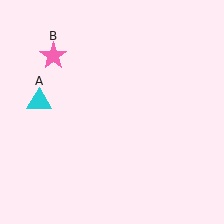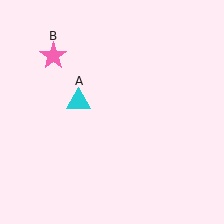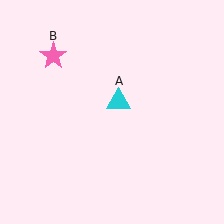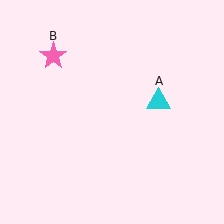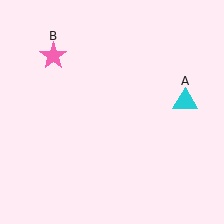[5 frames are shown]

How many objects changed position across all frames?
1 object changed position: cyan triangle (object A).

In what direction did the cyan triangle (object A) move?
The cyan triangle (object A) moved right.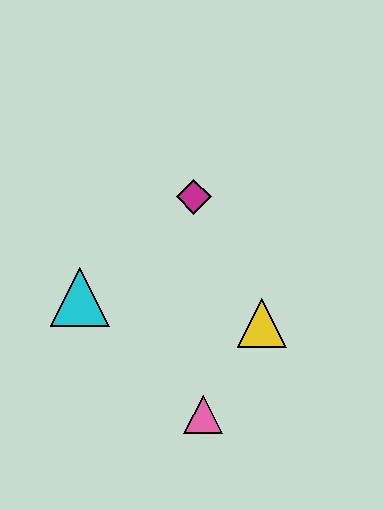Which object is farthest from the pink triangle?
The magenta diamond is farthest from the pink triangle.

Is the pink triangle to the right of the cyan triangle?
Yes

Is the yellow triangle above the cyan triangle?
No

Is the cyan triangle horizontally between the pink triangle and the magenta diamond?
No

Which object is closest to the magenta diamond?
The yellow triangle is closest to the magenta diamond.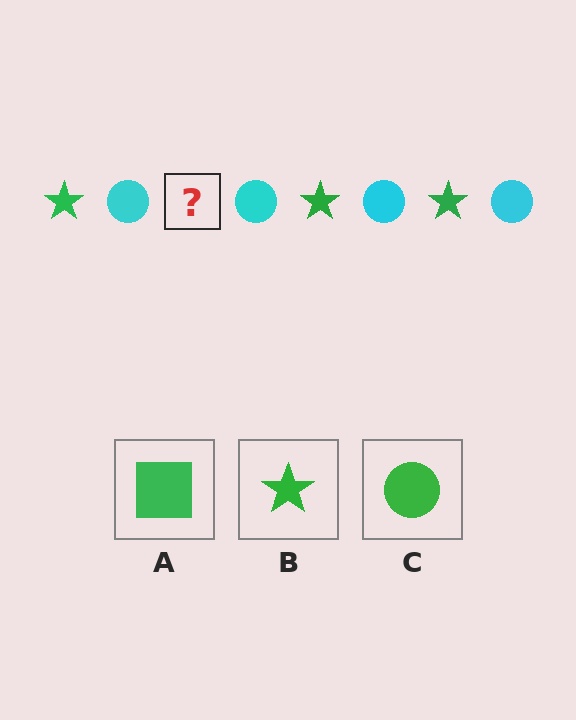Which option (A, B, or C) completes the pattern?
B.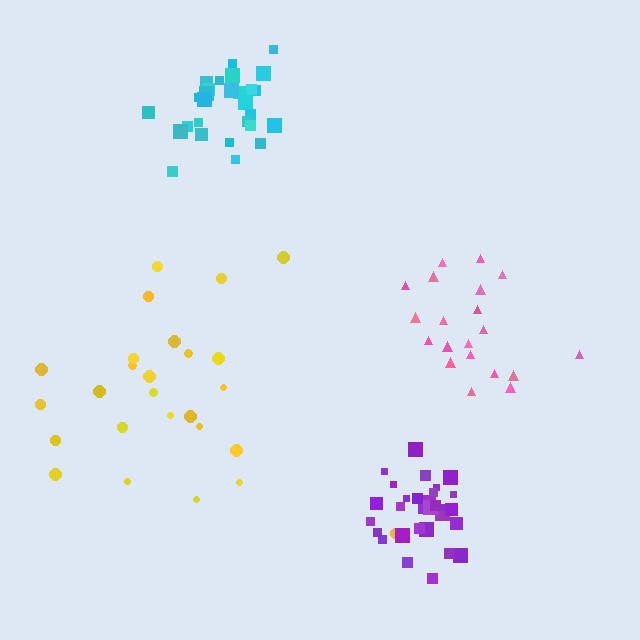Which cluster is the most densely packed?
Purple.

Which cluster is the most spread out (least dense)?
Yellow.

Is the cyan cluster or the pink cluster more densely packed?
Cyan.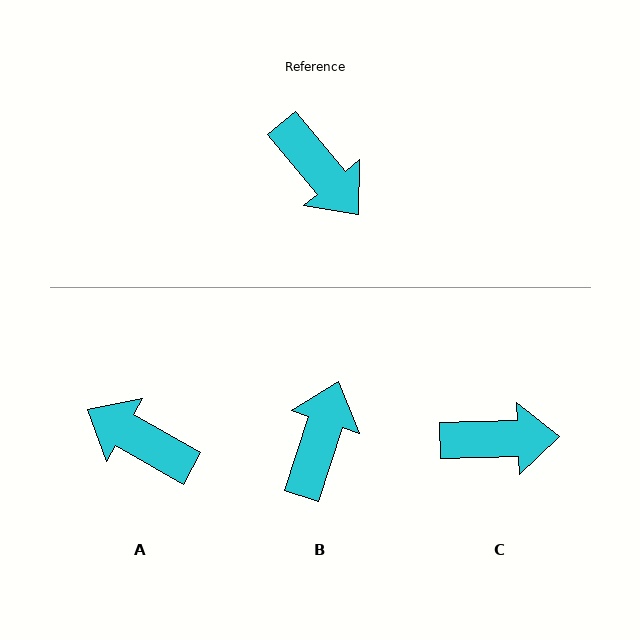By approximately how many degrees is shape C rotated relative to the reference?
Approximately 52 degrees counter-clockwise.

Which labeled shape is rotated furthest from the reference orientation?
A, about 159 degrees away.